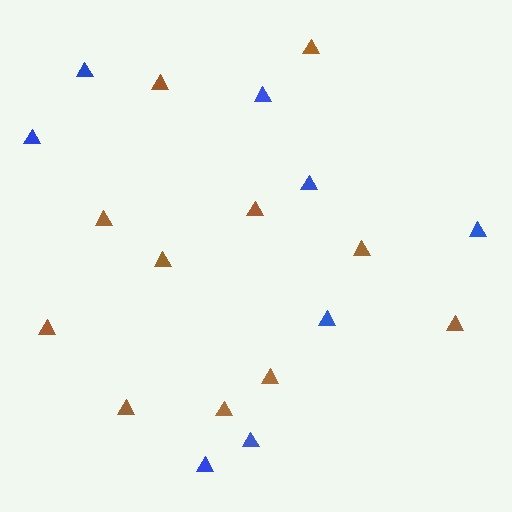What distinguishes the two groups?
There are 2 groups: one group of brown triangles (11) and one group of blue triangles (8).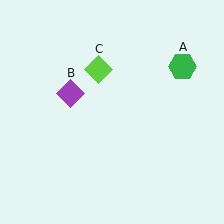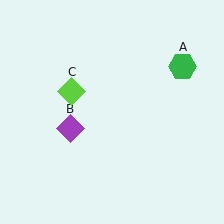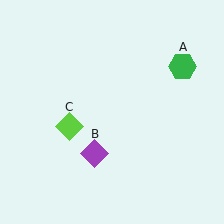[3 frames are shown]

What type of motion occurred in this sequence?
The purple diamond (object B), lime diamond (object C) rotated counterclockwise around the center of the scene.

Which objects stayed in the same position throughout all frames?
Green hexagon (object A) remained stationary.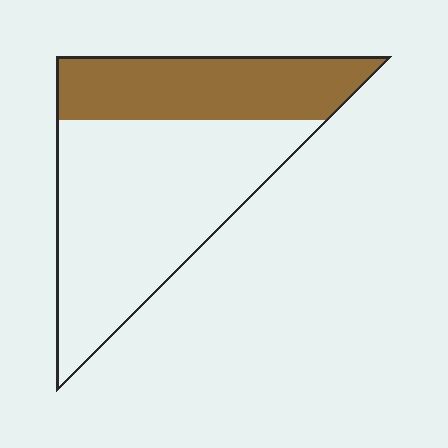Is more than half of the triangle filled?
No.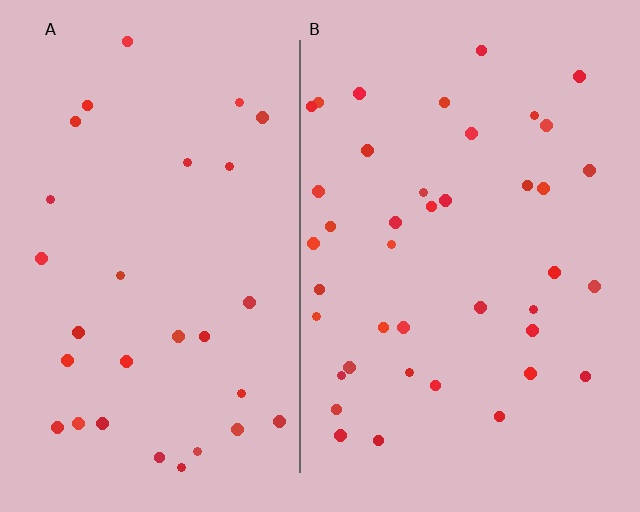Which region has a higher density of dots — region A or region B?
B (the right).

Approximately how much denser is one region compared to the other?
Approximately 1.4× — region B over region A.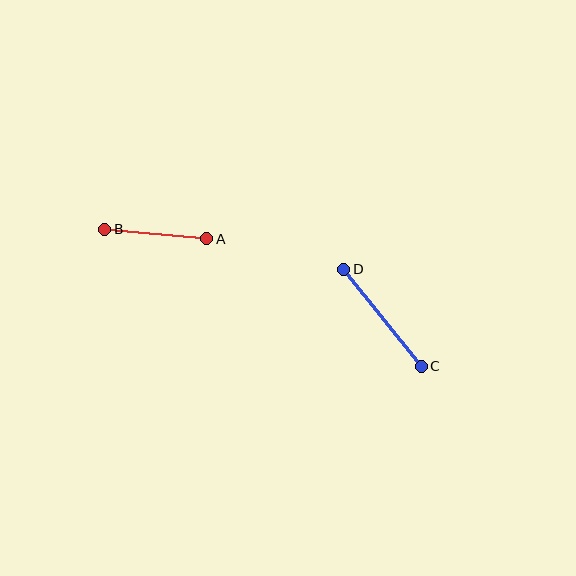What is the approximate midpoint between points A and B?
The midpoint is at approximately (156, 234) pixels.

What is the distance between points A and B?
The distance is approximately 102 pixels.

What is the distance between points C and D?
The distance is approximately 124 pixels.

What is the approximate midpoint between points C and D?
The midpoint is at approximately (383, 318) pixels.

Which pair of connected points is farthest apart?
Points C and D are farthest apart.